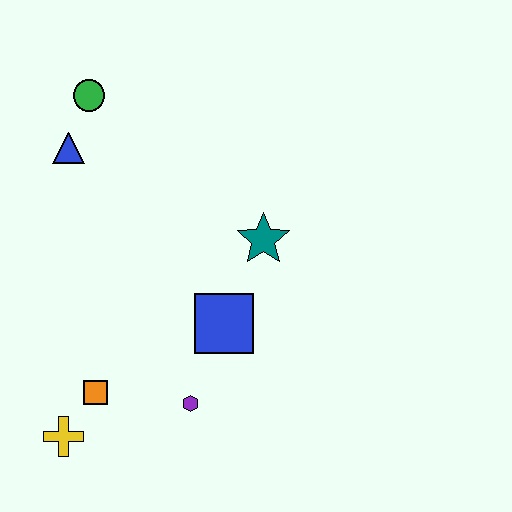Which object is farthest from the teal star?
The yellow cross is farthest from the teal star.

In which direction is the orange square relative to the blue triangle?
The orange square is below the blue triangle.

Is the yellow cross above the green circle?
No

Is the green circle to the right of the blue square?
No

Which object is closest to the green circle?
The blue triangle is closest to the green circle.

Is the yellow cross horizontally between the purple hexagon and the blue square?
No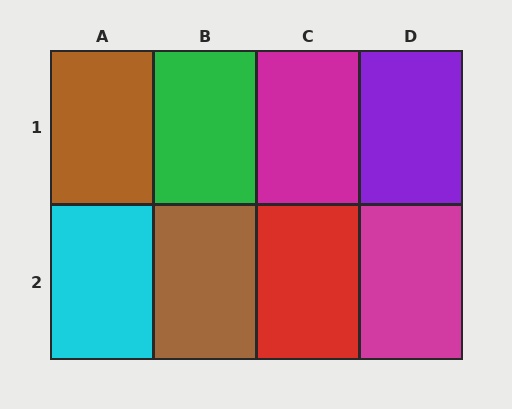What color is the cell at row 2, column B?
Brown.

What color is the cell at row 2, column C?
Red.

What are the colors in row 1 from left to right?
Brown, green, magenta, purple.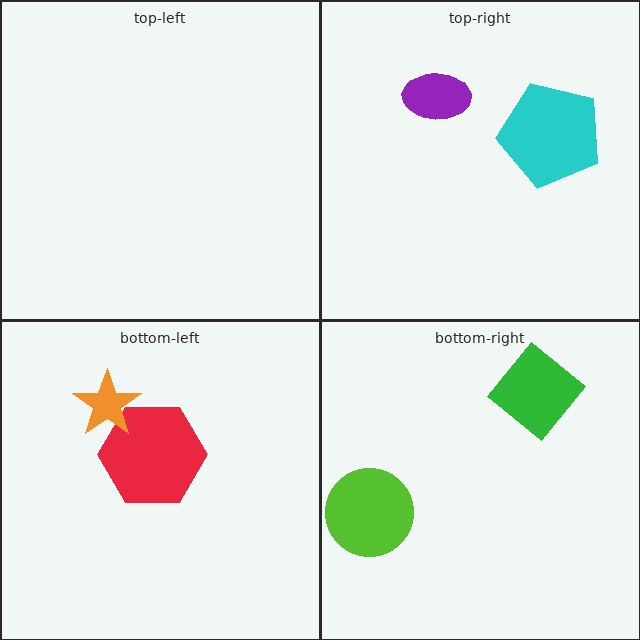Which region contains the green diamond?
The bottom-right region.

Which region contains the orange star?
The bottom-left region.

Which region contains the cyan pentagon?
The top-right region.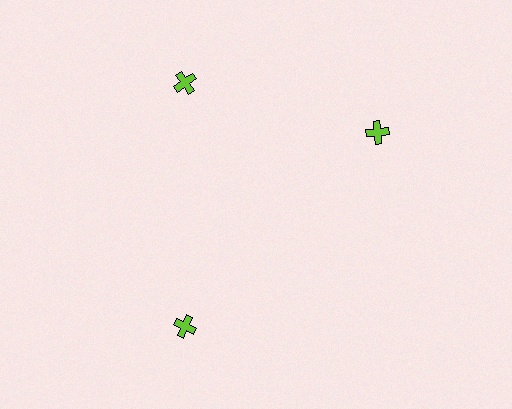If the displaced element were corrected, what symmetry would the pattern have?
It would have 3-fold rotational symmetry — the pattern would map onto itself every 120 degrees.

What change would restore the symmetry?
The symmetry would be restored by rotating it back into even spacing with its neighbors so that all 3 crosses sit at equal angles and equal distance from the center.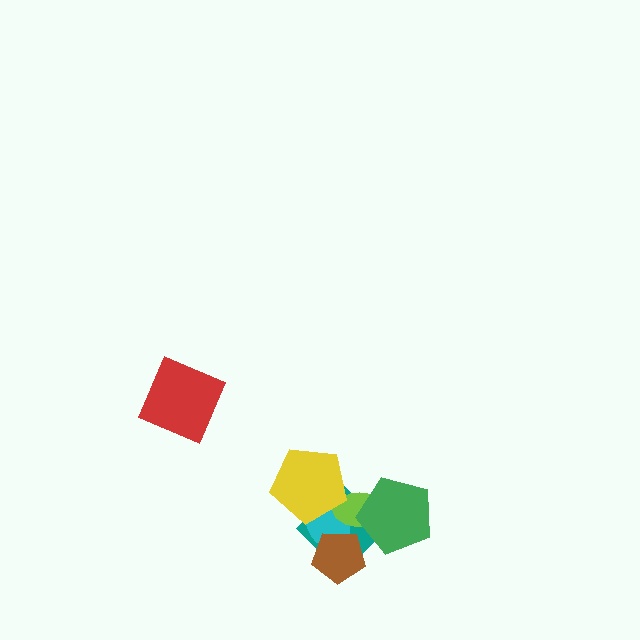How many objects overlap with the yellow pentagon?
3 objects overlap with the yellow pentagon.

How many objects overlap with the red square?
0 objects overlap with the red square.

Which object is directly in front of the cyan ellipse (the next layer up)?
The lime ellipse is directly in front of the cyan ellipse.